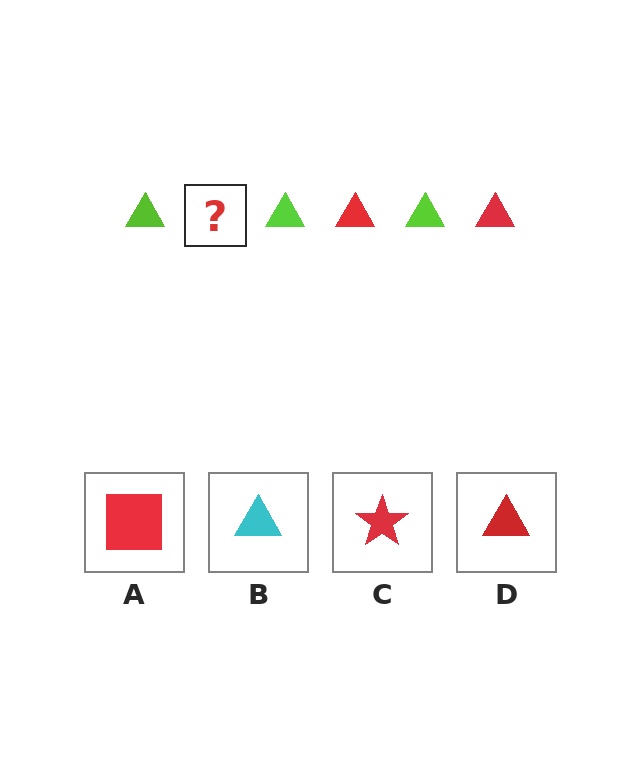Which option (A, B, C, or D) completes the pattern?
D.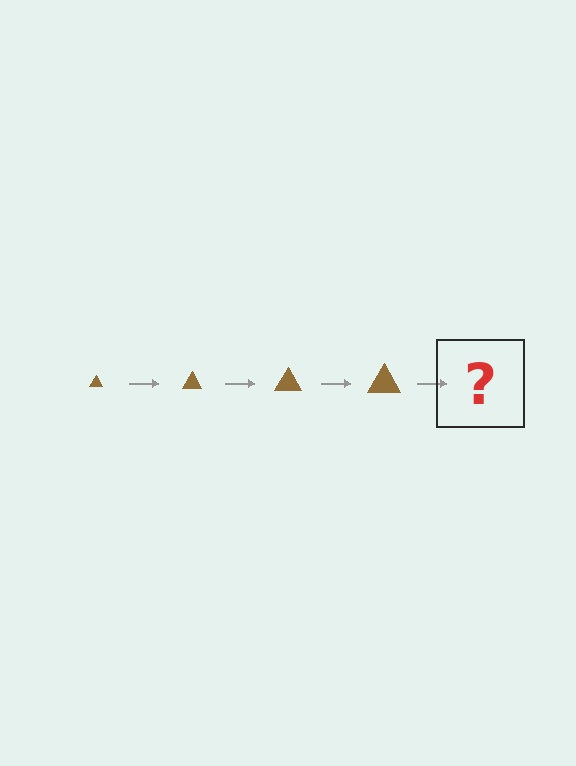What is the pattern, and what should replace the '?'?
The pattern is that the triangle gets progressively larger each step. The '?' should be a brown triangle, larger than the previous one.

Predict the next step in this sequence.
The next step is a brown triangle, larger than the previous one.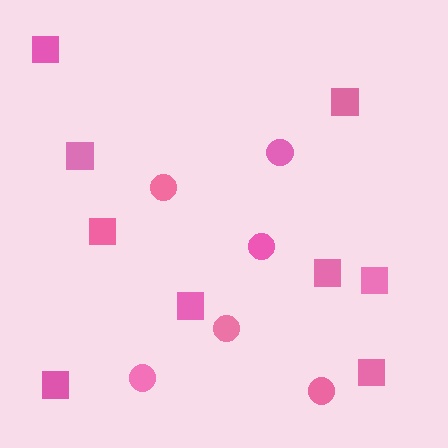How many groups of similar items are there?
There are 2 groups: one group of squares (9) and one group of circles (6).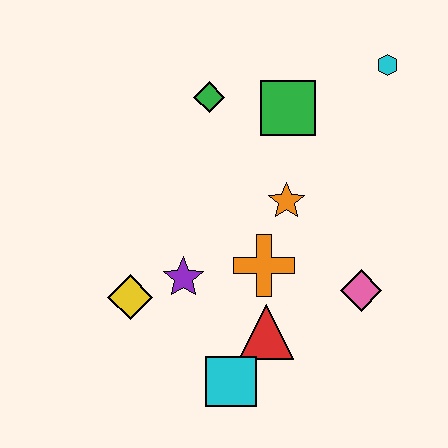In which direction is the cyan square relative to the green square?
The cyan square is below the green square.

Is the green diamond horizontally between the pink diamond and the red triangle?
No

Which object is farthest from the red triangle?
The cyan hexagon is farthest from the red triangle.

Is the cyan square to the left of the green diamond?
No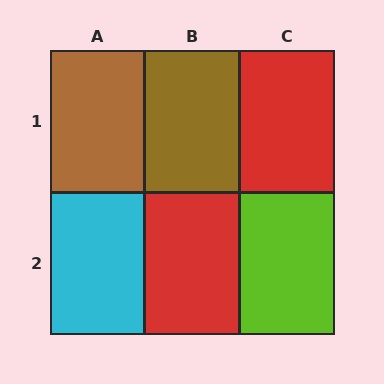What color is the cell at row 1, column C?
Red.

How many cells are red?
2 cells are red.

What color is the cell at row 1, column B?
Brown.